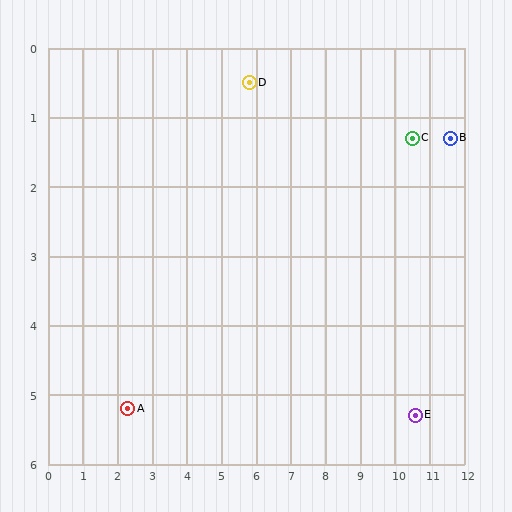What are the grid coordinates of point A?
Point A is at approximately (2.3, 5.2).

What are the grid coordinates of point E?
Point E is at approximately (10.6, 5.3).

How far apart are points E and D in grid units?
Points E and D are about 6.8 grid units apart.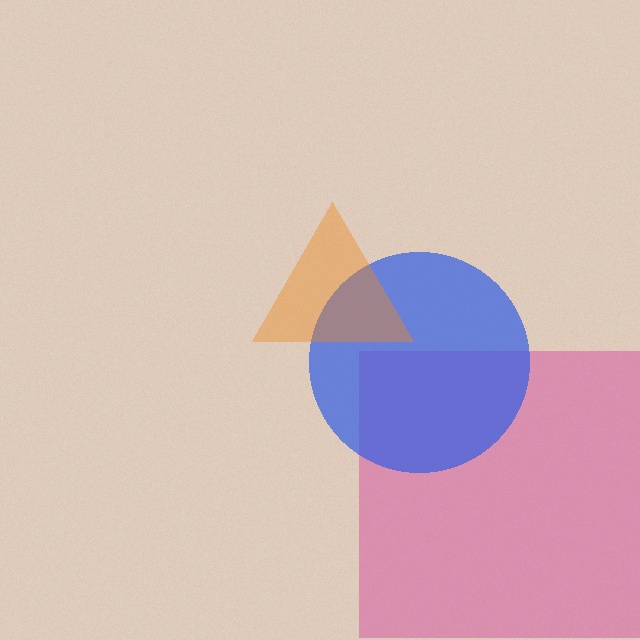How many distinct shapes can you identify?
There are 3 distinct shapes: a magenta square, a blue circle, an orange triangle.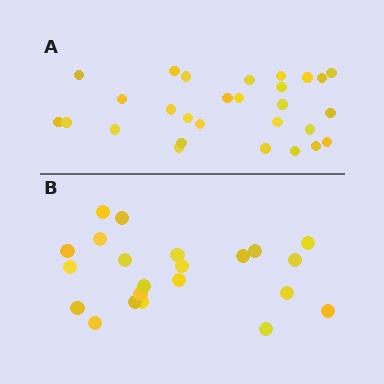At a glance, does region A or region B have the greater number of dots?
Region A (the top region) has more dots.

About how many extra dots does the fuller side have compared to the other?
Region A has about 6 more dots than region B.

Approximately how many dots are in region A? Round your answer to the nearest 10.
About 30 dots. (The exact count is 28, which rounds to 30.)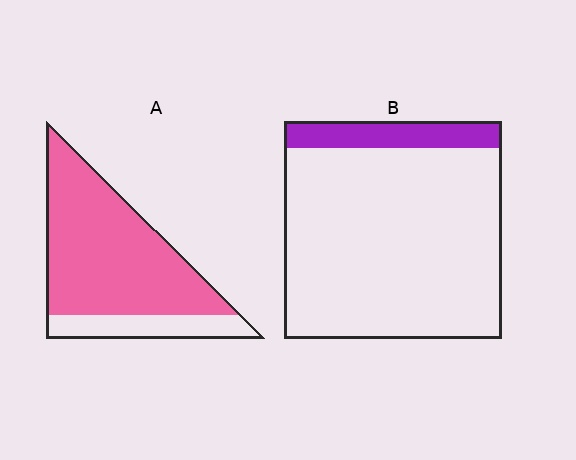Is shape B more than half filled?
No.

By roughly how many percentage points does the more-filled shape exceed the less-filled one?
By roughly 65 percentage points (A over B).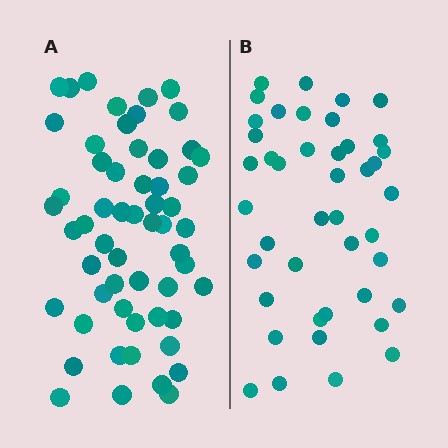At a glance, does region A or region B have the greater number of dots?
Region A (the left region) has more dots.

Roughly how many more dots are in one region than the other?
Region A has approximately 15 more dots than region B.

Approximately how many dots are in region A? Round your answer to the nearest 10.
About 60 dots. (The exact count is 57, which rounds to 60.)